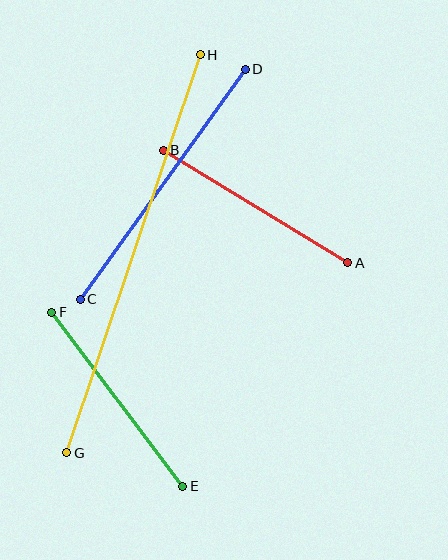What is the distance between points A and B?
The distance is approximately 216 pixels.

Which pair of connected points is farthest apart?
Points G and H are farthest apart.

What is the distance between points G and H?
The distance is approximately 420 pixels.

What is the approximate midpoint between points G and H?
The midpoint is at approximately (134, 254) pixels.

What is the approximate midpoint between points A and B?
The midpoint is at approximately (256, 206) pixels.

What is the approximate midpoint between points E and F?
The midpoint is at approximately (117, 399) pixels.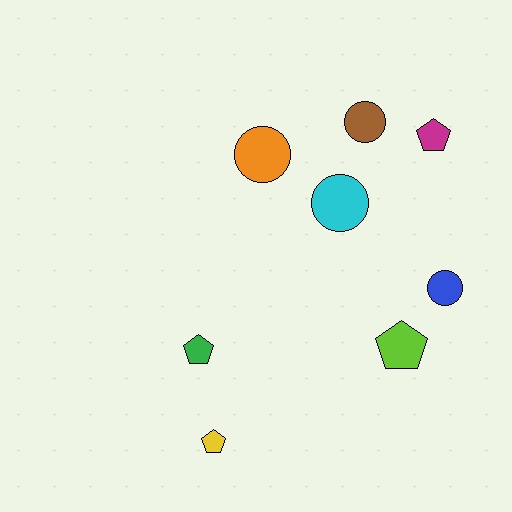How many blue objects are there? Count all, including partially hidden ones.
There is 1 blue object.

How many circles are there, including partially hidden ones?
There are 4 circles.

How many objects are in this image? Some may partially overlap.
There are 8 objects.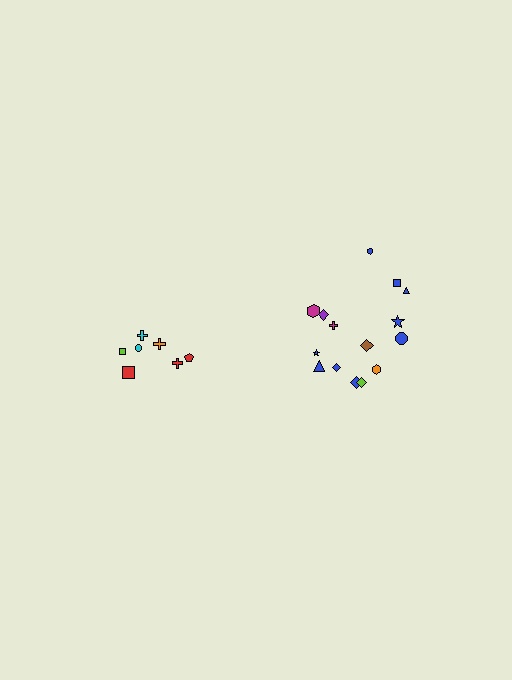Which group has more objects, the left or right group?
The right group.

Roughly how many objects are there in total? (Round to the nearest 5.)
Roughly 20 objects in total.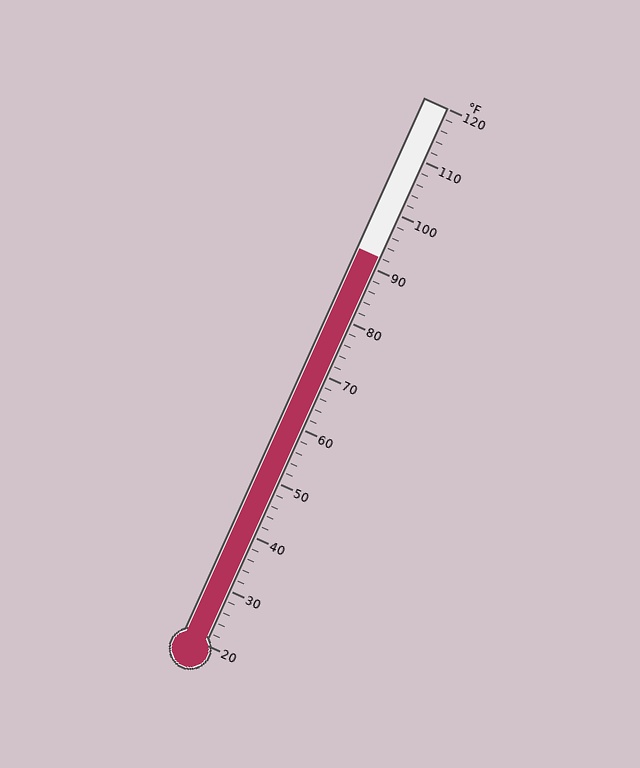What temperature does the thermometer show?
The thermometer shows approximately 92°F.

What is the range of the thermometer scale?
The thermometer scale ranges from 20°F to 120°F.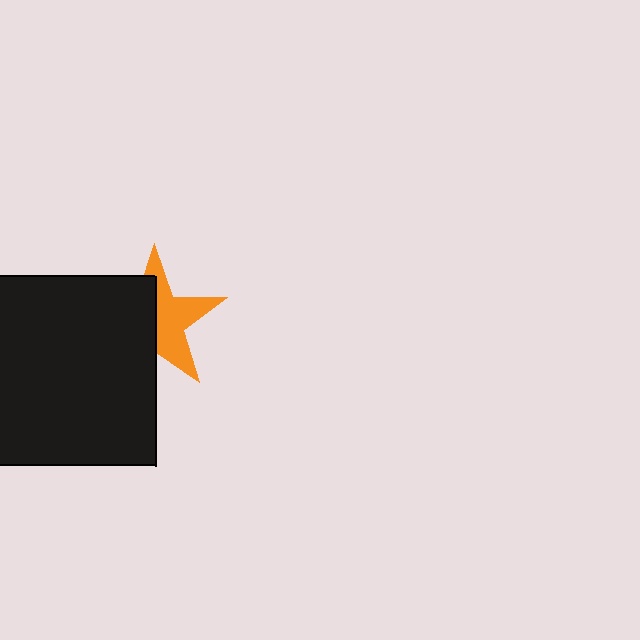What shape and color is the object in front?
The object in front is a black square.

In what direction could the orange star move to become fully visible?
The orange star could move right. That would shift it out from behind the black square entirely.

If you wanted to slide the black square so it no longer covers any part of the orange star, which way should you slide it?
Slide it left — that is the most direct way to separate the two shapes.